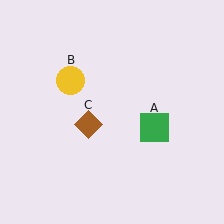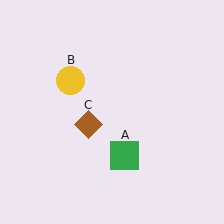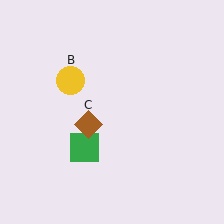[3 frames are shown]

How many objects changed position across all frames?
1 object changed position: green square (object A).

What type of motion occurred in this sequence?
The green square (object A) rotated clockwise around the center of the scene.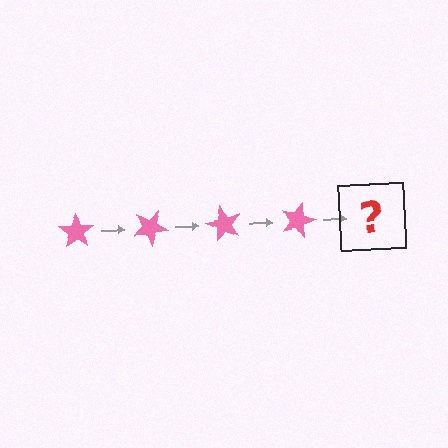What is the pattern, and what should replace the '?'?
The pattern is that the star rotates 30 degrees each step. The '?' should be a pink star rotated 120 degrees.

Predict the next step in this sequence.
The next step is a pink star rotated 120 degrees.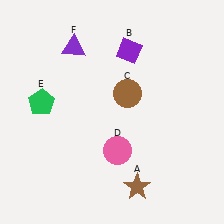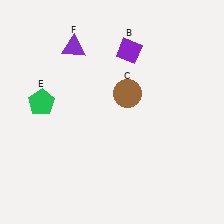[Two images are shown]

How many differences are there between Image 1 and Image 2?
There are 2 differences between the two images.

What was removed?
The brown star (A), the pink circle (D) were removed in Image 2.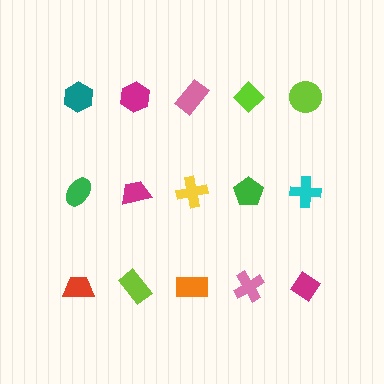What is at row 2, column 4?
A green pentagon.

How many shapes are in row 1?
5 shapes.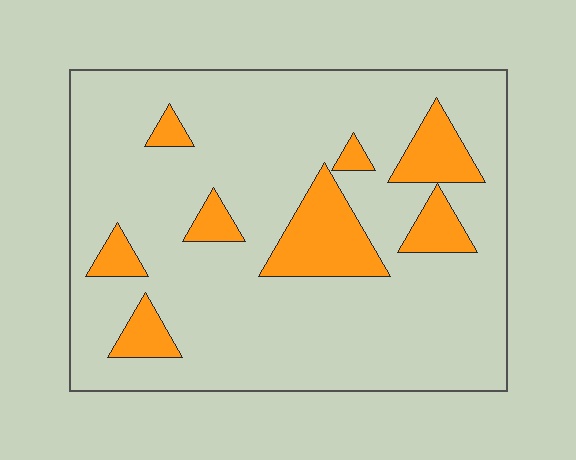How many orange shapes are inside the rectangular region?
8.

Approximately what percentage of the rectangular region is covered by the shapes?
Approximately 15%.